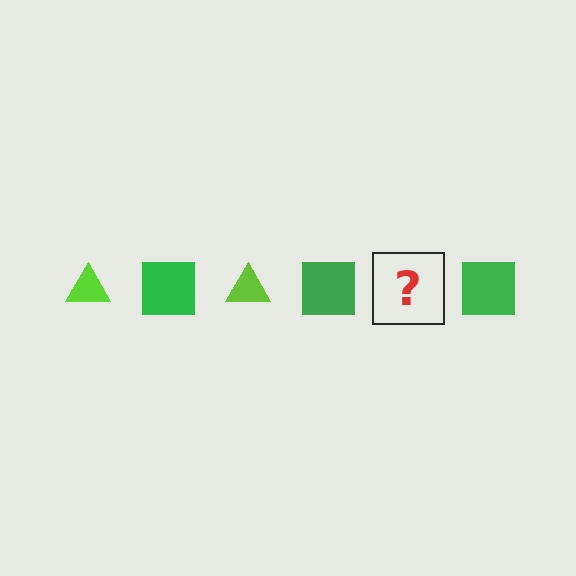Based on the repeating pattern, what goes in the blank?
The blank should be a lime triangle.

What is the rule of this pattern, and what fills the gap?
The rule is that the pattern alternates between lime triangle and green square. The gap should be filled with a lime triangle.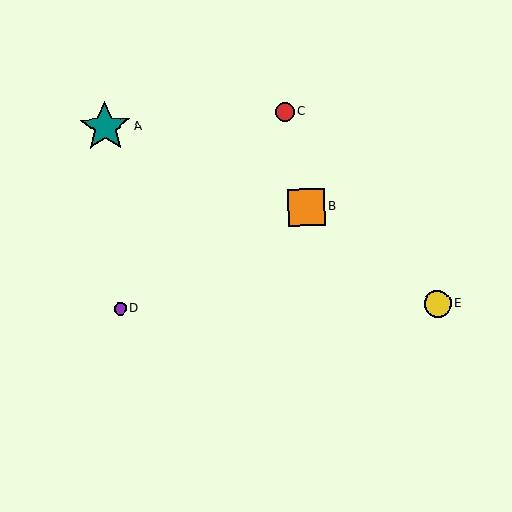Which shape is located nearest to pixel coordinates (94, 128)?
The teal star (labeled A) at (105, 127) is nearest to that location.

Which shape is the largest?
The teal star (labeled A) is the largest.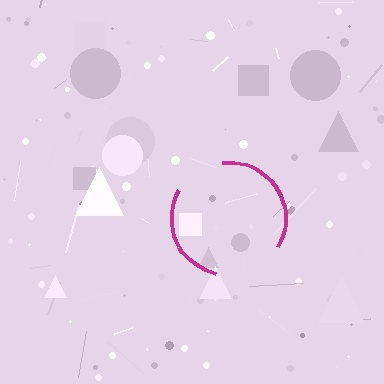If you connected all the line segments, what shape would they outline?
They would outline a circle.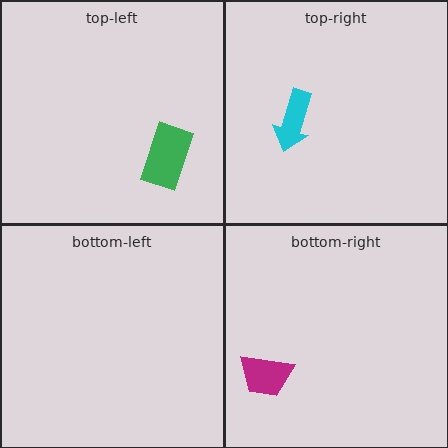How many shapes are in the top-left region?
1.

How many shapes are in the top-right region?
1.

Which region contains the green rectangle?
The top-left region.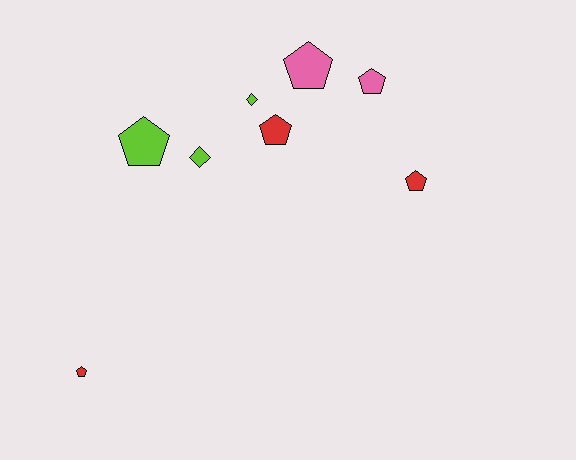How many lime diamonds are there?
There are 2 lime diamonds.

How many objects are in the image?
There are 8 objects.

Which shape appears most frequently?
Pentagon, with 6 objects.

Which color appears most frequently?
Red, with 3 objects.